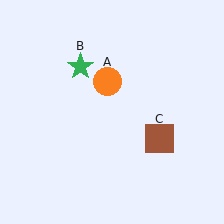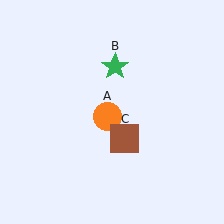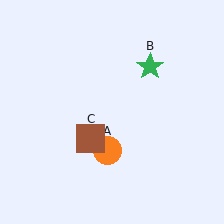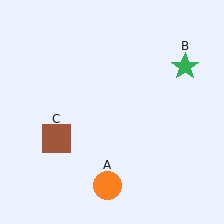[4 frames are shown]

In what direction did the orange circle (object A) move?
The orange circle (object A) moved down.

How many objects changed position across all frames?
3 objects changed position: orange circle (object A), green star (object B), brown square (object C).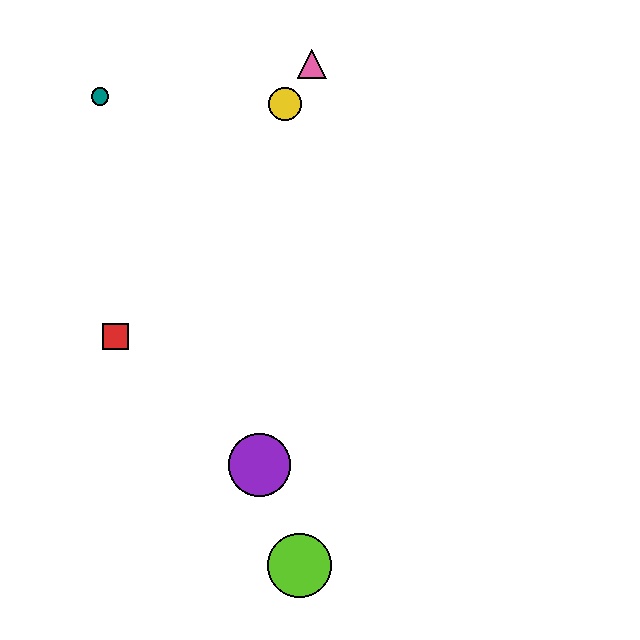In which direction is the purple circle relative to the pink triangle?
The purple circle is below the pink triangle.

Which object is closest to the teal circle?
The yellow circle is closest to the teal circle.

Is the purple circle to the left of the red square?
No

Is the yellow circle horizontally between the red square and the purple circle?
No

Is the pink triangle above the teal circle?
Yes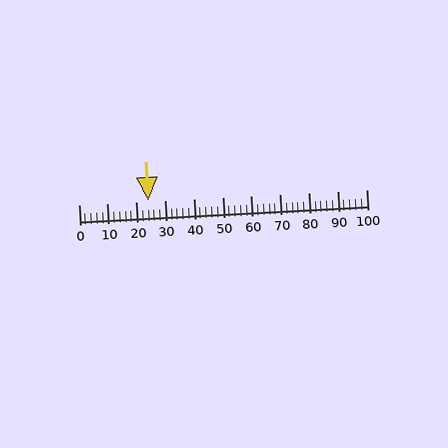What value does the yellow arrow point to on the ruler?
The yellow arrow points to approximately 24.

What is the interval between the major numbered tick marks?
The major tick marks are spaced 10 units apart.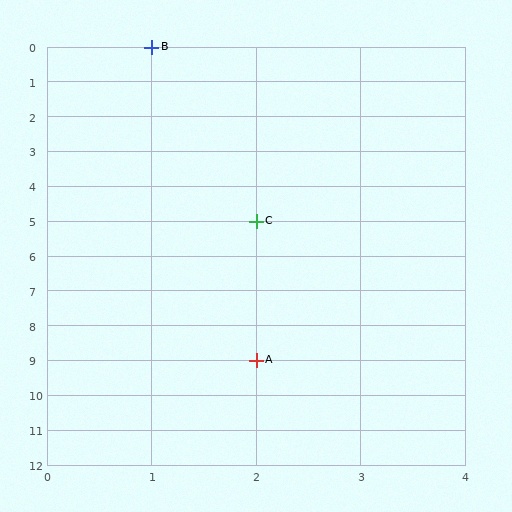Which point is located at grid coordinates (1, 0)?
Point B is at (1, 0).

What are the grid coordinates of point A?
Point A is at grid coordinates (2, 9).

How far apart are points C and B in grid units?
Points C and B are 1 column and 5 rows apart (about 5.1 grid units diagonally).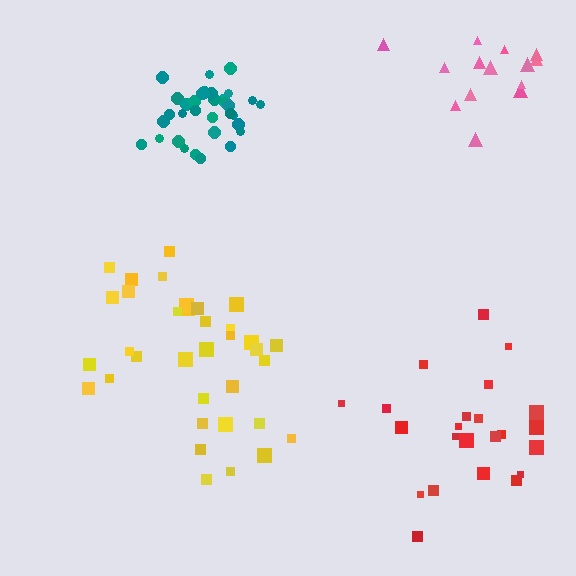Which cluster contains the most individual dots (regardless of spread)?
Yellow (35).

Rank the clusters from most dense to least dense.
teal, pink, yellow, red.